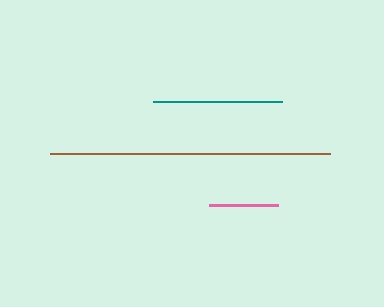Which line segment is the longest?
The brown line is the longest at approximately 280 pixels.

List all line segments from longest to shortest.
From longest to shortest: brown, teal, pink.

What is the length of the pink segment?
The pink segment is approximately 70 pixels long.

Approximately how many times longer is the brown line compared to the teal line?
The brown line is approximately 2.2 times the length of the teal line.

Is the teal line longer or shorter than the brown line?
The brown line is longer than the teal line.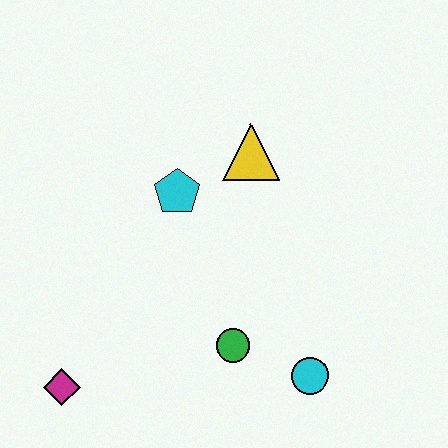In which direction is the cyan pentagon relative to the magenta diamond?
The cyan pentagon is above the magenta diamond.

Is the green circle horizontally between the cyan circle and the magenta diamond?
Yes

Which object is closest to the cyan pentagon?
The yellow triangle is closest to the cyan pentagon.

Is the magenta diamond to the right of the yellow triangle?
No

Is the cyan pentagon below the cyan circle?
No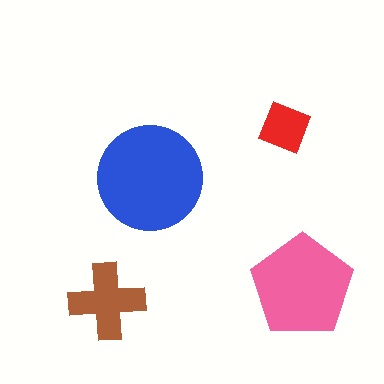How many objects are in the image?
There are 4 objects in the image.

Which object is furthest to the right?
The pink pentagon is rightmost.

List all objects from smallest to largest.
The red square, the brown cross, the pink pentagon, the blue circle.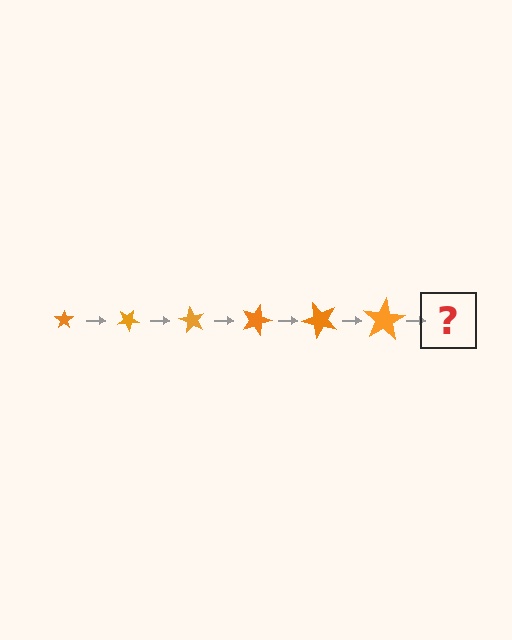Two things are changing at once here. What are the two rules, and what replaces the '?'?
The two rules are that the star grows larger each step and it rotates 30 degrees each step. The '?' should be a star, larger than the previous one and rotated 180 degrees from the start.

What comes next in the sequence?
The next element should be a star, larger than the previous one and rotated 180 degrees from the start.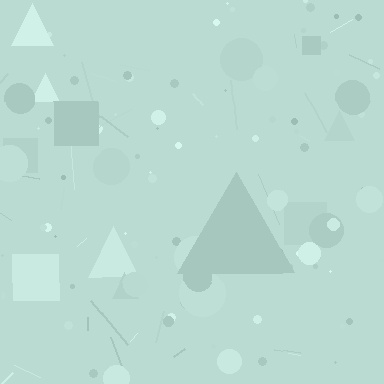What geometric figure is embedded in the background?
A triangle is embedded in the background.